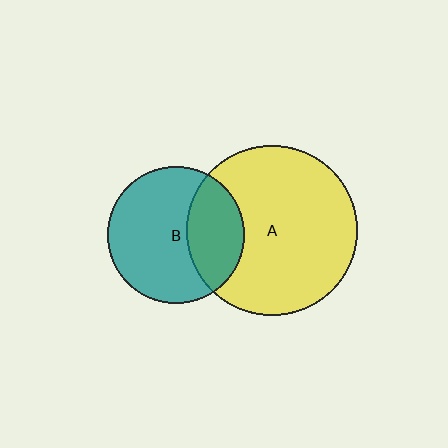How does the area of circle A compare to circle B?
Approximately 1.6 times.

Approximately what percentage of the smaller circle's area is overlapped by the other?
Approximately 30%.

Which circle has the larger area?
Circle A (yellow).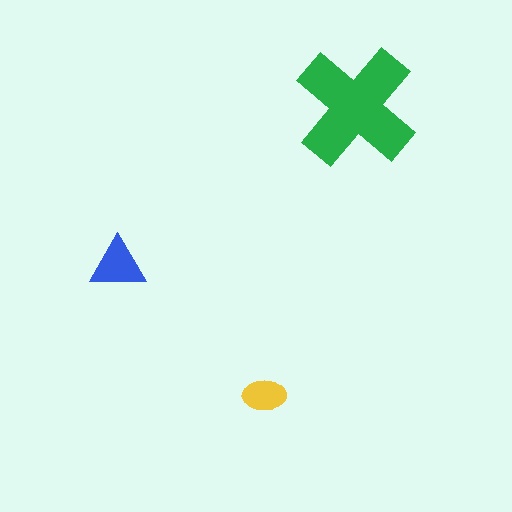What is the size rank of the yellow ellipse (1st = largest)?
3rd.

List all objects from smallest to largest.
The yellow ellipse, the blue triangle, the green cross.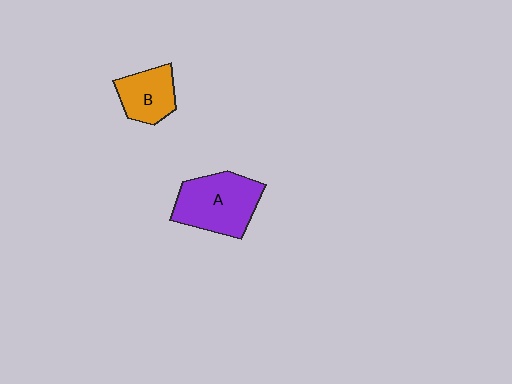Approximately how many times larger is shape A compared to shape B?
Approximately 1.6 times.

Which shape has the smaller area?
Shape B (orange).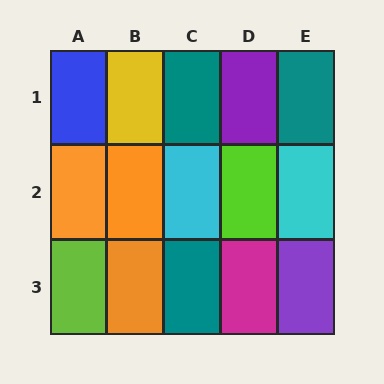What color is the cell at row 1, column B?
Yellow.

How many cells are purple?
2 cells are purple.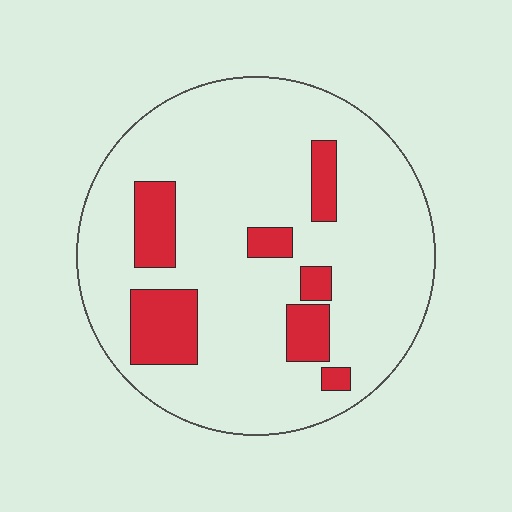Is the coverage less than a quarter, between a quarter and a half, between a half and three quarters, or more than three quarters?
Less than a quarter.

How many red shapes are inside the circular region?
7.